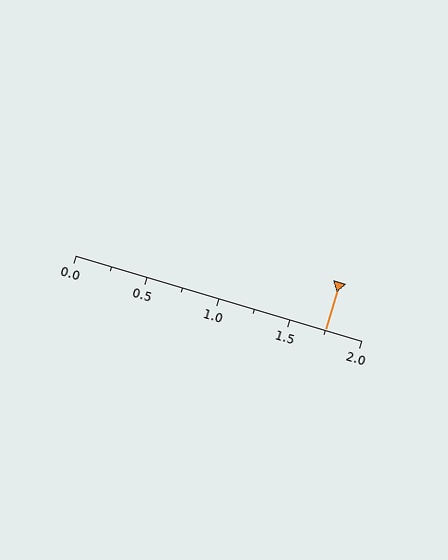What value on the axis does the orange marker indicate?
The marker indicates approximately 1.75.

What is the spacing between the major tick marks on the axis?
The major ticks are spaced 0.5 apart.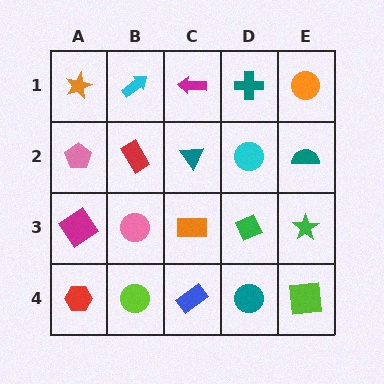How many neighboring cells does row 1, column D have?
3.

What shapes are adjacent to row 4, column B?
A pink circle (row 3, column B), a red hexagon (row 4, column A), a blue rectangle (row 4, column C).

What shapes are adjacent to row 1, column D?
A cyan circle (row 2, column D), a magenta arrow (row 1, column C), an orange circle (row 1, column E).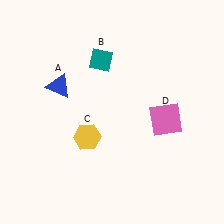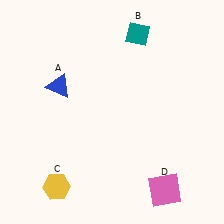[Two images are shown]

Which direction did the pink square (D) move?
The pink square (D) moved down.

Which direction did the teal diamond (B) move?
The teal diamond (B) moved right.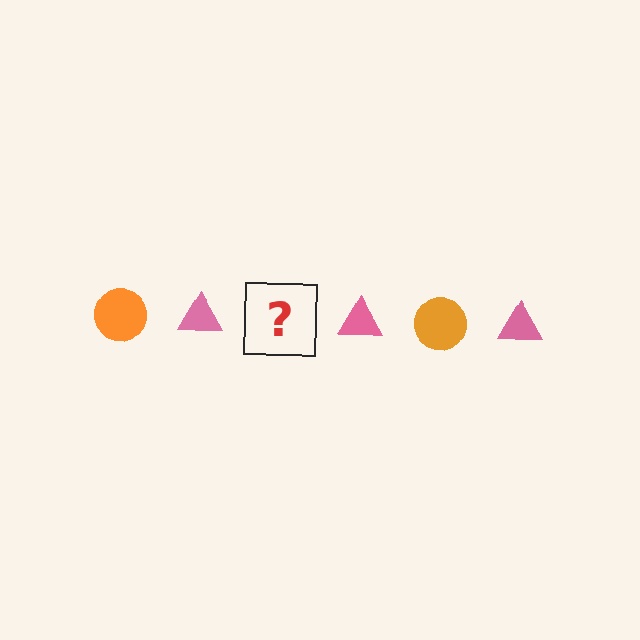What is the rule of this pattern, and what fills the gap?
The rule is that the pattern alternates between orange circle and pink triangle. The gap should be filled with an orange circle.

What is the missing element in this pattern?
The missing element is an orange circle.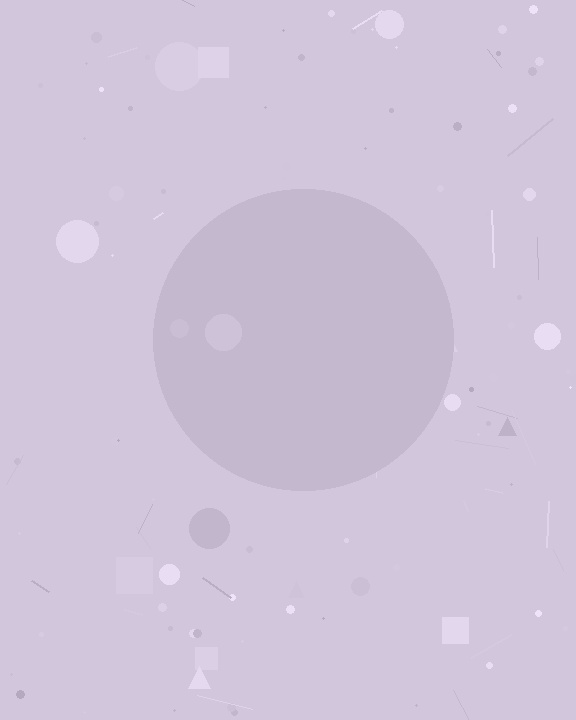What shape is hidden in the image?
A circle is hidden in the image.